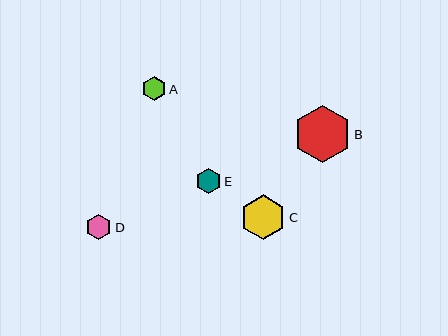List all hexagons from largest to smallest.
From largest to smallest: B, C, D, E, A.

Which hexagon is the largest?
Hexagon B is the largest with a size of approximately 57 pixels.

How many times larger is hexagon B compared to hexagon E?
Hexagon B is approximately 2.3 times the size of hexagon E.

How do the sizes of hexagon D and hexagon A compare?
Hexagon D and hexagon A are approximately the same size.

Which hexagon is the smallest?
Hexagon A is the smallest with a size of approximately 24 pixels.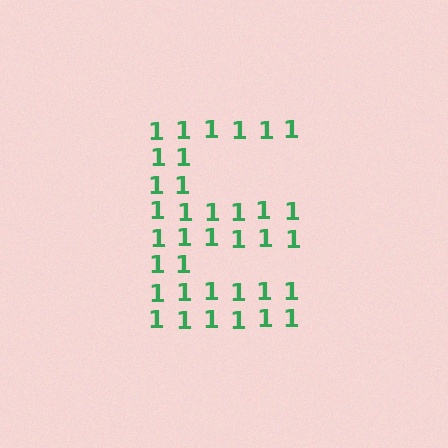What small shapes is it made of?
It is made of small digit 1's.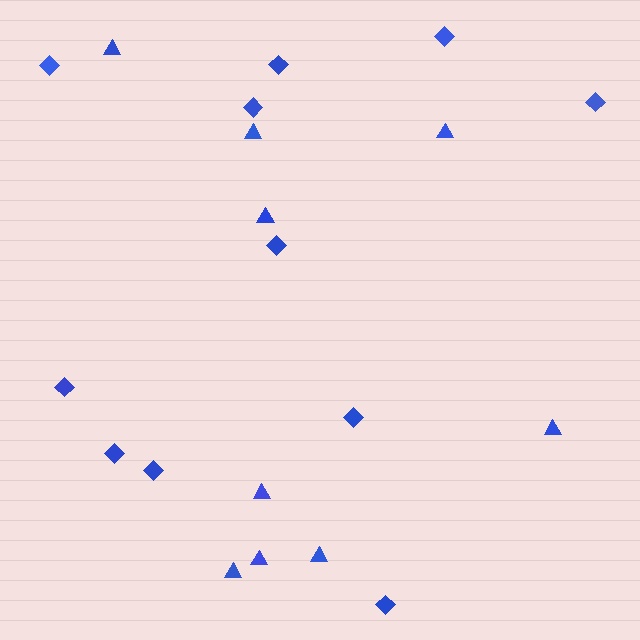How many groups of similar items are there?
There are 2 groups: one group of triangles (9) and one group of diamonds (11).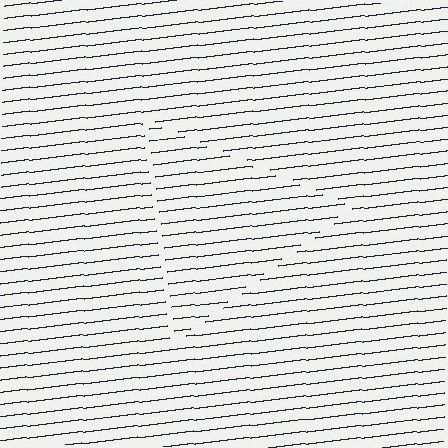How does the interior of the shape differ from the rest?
The interior of the shape contains the same grating, shifted by half a period — the contour is defined by the phase discontinuity where line-ends from the inner and outer gratings abut.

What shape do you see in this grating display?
An illusory triangle. The interior of the shape contains the same grating, shifted by half a period — the contour is defined by the phase discontinuity where line-ends from the inner and outer gratings abut.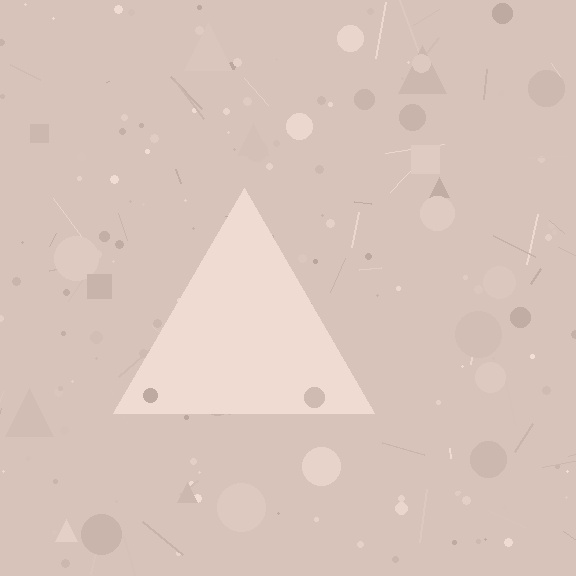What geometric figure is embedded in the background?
A triangle is embedded in the background.